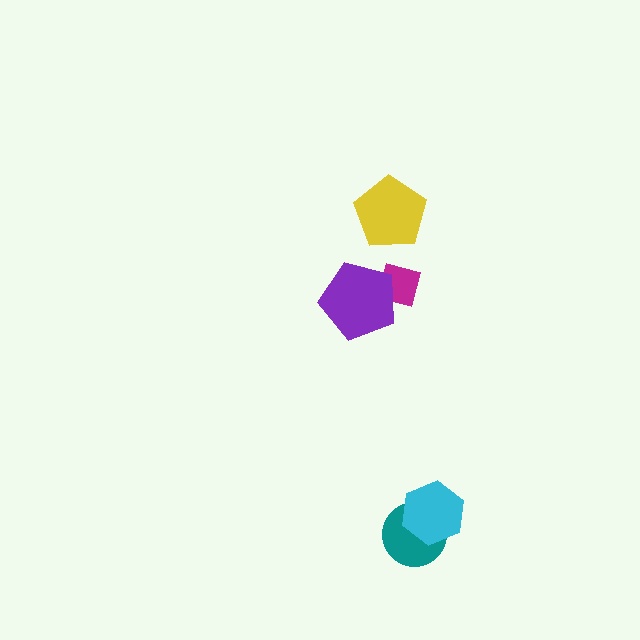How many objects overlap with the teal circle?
1 object overlaps with the teal circle.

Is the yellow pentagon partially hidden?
No, no other shape covers it.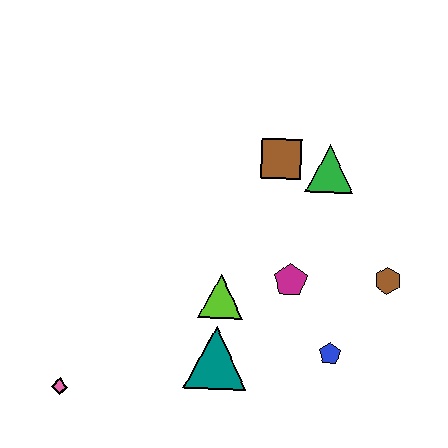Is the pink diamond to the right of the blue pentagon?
No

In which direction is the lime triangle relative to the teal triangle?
The lime triangle is above the teal triangle.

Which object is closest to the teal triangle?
The lime triangle is closest to the teal triangle.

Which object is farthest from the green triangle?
The pink diamond is farthest from the green triangle.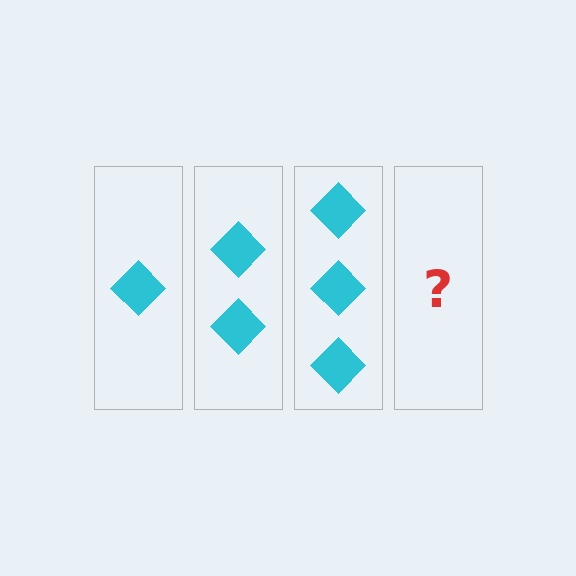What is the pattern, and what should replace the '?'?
The pattern is that each step adds one more diamond. The '?' should be 4 diamonds.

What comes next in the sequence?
The next element should be 4 diamonds.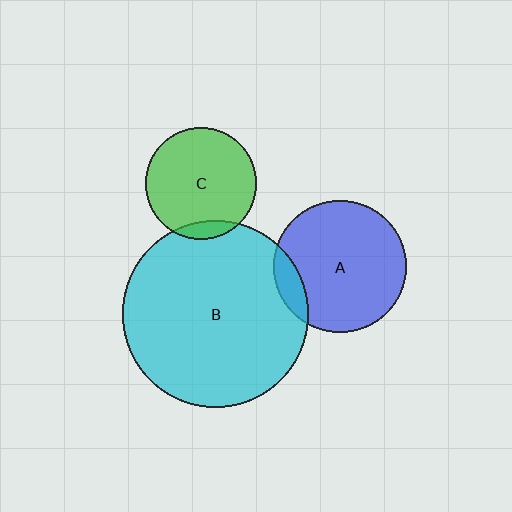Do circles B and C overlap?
Yes.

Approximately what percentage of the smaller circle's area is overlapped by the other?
Approximately 10%.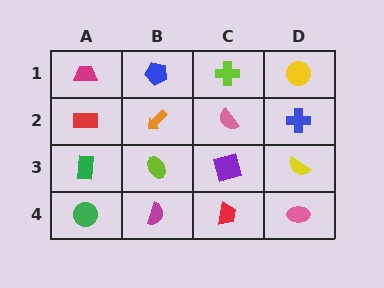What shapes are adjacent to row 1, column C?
A pink semicircle (row 2, column C), a blue pentagon (row 1, column B), a yellow circle (row 1, column D).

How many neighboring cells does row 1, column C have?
3.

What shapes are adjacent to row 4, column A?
A green rectangle (row 3, column A), a magenta semicircle (row 4, column B).